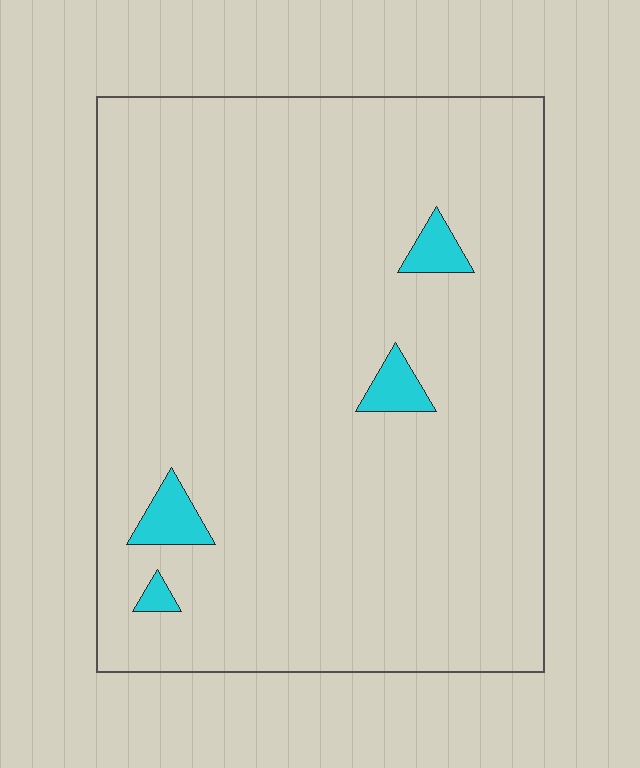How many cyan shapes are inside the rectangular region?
4.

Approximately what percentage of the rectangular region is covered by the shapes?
Approximately 5%.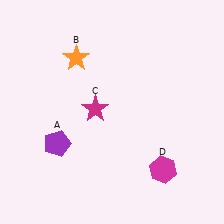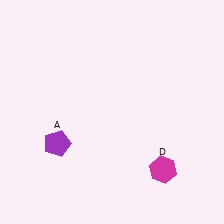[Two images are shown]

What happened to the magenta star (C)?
The magenta star (C) was removed in Image 2. It was in the top-left area of Image 1.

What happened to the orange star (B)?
The orange star (B) was removed in Image 2. It was in the top-left area of Image 1.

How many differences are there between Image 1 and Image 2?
There are 2 differences between the two images.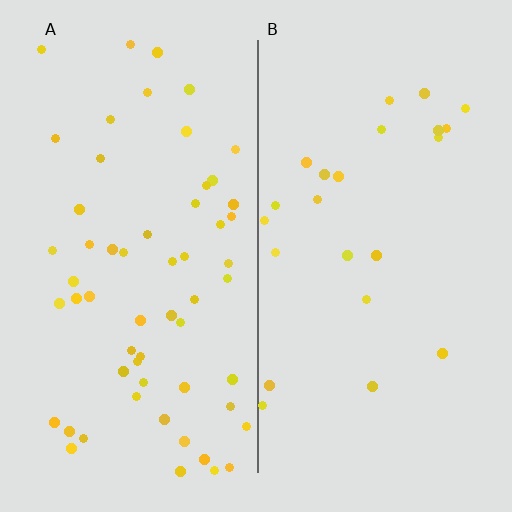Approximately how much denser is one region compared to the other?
Approximately 2.5× — region A over region B.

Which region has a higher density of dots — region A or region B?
A (the left).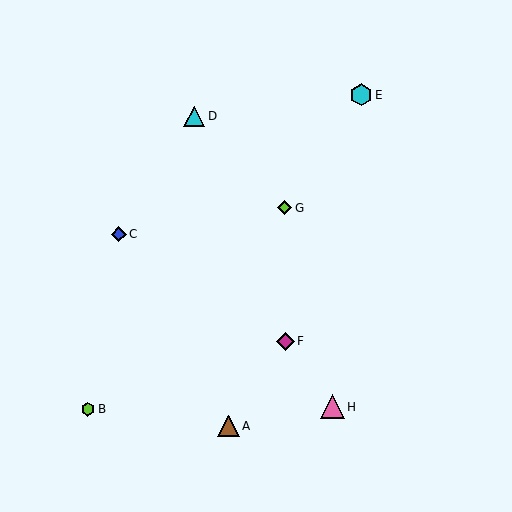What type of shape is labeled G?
Shape G is a lime diamond.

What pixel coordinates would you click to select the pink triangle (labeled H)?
Click at (332, 407) to select the pink triangle H.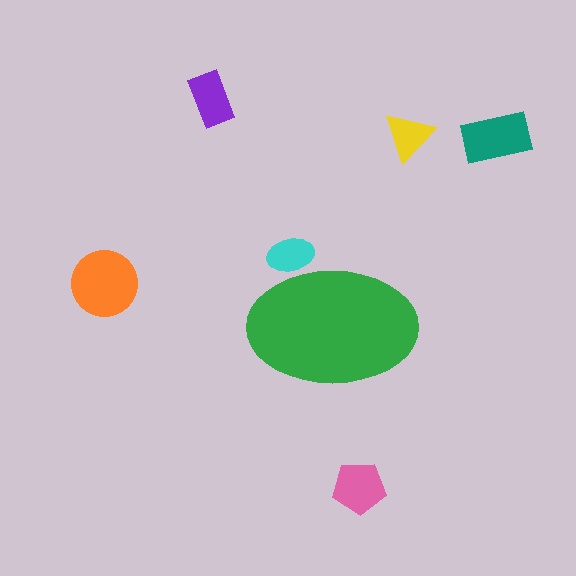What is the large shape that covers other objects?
A green ellipse.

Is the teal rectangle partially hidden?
No, the teal rectangle is fully visible.